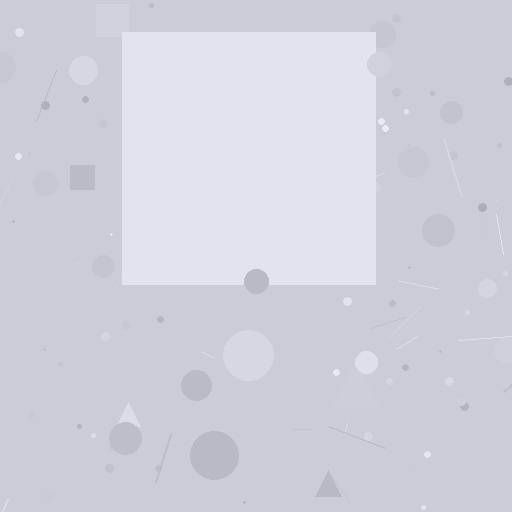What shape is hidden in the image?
A square is hidden in the image.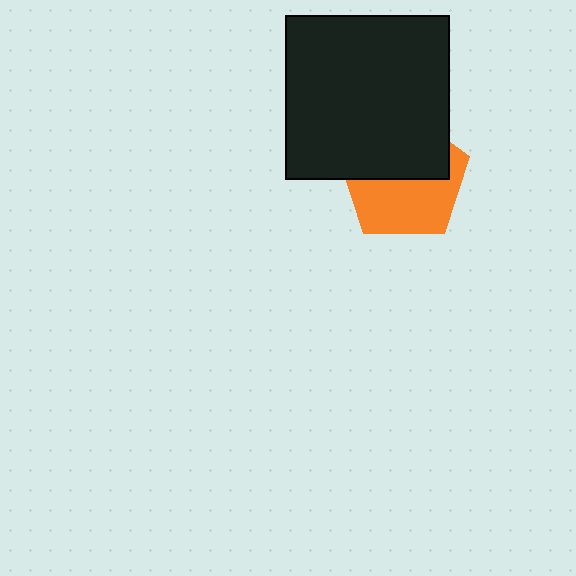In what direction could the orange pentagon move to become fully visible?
The orange pentagon could move down. That would shift it out from behind the black square entirely.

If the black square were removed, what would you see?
You would see the complete orange pentagon.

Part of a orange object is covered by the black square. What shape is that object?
It is a pentagon.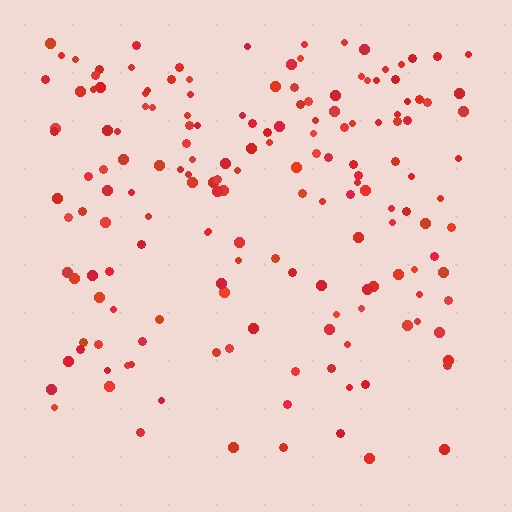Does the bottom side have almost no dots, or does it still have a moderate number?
Still a moderate number, just noticeably fewer than the top.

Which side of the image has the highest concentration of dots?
The top.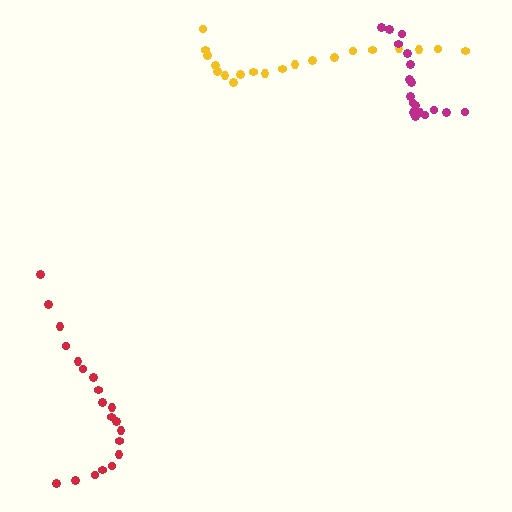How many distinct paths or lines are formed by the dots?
There are 3 distinct paths.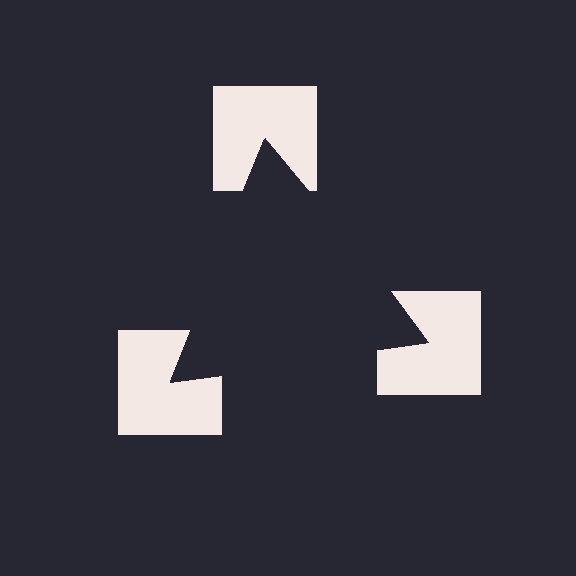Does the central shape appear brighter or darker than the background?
It typically appears slightly darker than the background, even though no actual brightness change is drawn.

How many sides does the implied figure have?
3 sides.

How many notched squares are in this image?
There are 3 — one at each vertex of the illusory triangle.